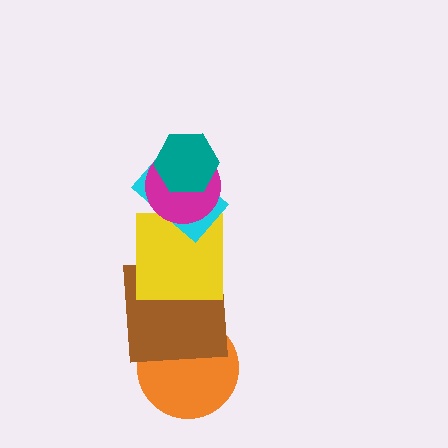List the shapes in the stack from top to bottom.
From top to bottom: the teal hexagon, the magenta circle, the cyan rectangle, the yellow square, the brown square, the orange circle.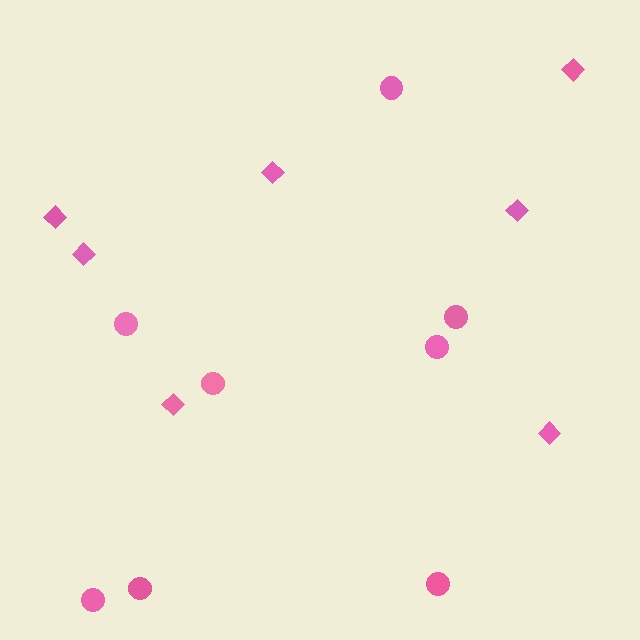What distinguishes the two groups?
There are 2 groups: one group of diamonds (7) and one group of circles (8).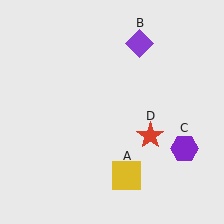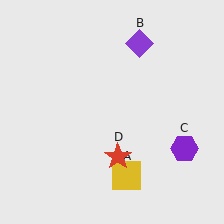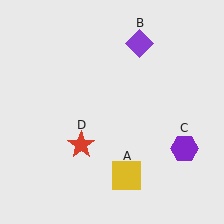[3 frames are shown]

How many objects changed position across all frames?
1 object changed position: red star (object D).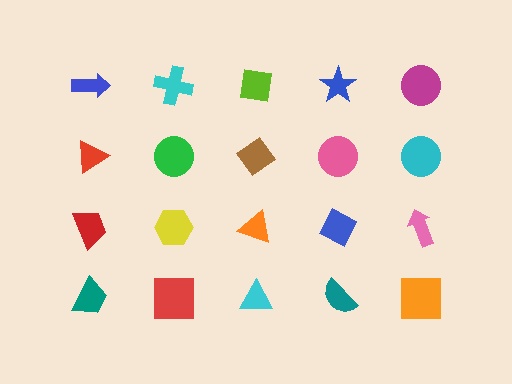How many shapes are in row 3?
5 shapes.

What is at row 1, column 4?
A blue star.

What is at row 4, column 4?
A teal semicircle.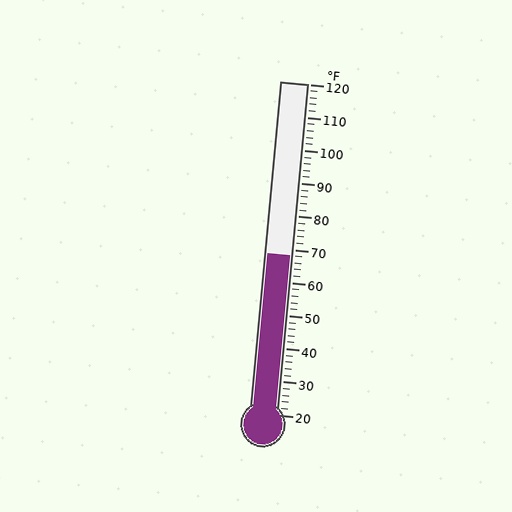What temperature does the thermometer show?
The thermometer shows approximately 68°F.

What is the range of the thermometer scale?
The thermometer scale ranges from 20°F to 120°F.